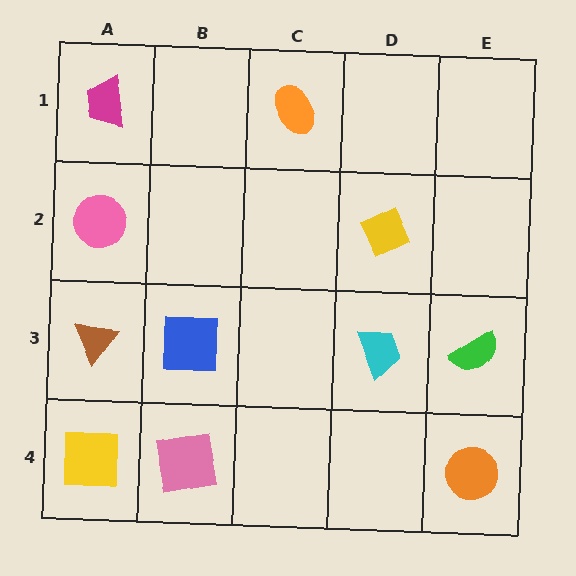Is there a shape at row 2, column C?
No, that cell is empty.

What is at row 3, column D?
A cyan trapezoid.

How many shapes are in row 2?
2 shapes.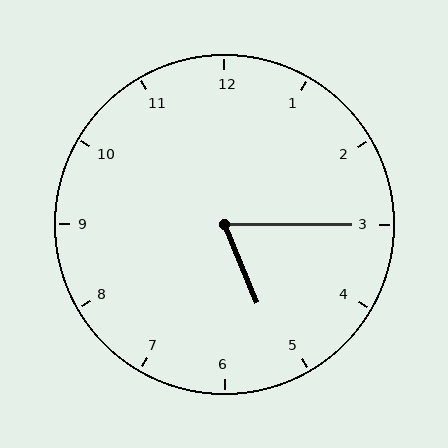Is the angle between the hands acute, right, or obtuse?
It is acute.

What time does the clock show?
5:15.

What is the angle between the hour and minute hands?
Approximately 68 degrees.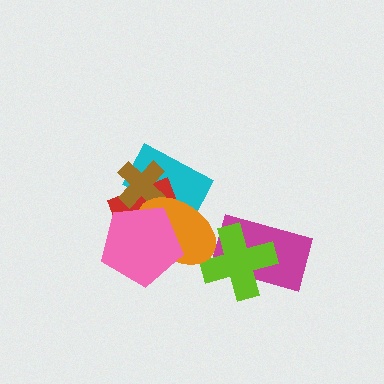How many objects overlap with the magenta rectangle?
1 object overlaps with the magenta rectangle.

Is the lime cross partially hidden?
Yes, it is partially covered by another shape.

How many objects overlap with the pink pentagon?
4 objects overlap with the pink pentagon.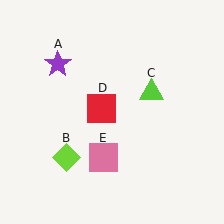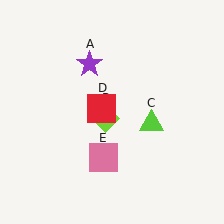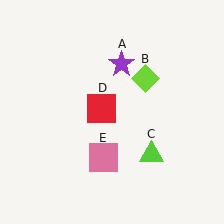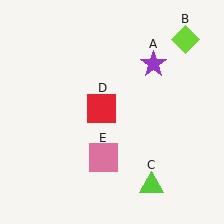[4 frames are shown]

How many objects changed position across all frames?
3 objects changed position: purple star (object A), lime diamond (object B), lime triangle (object C).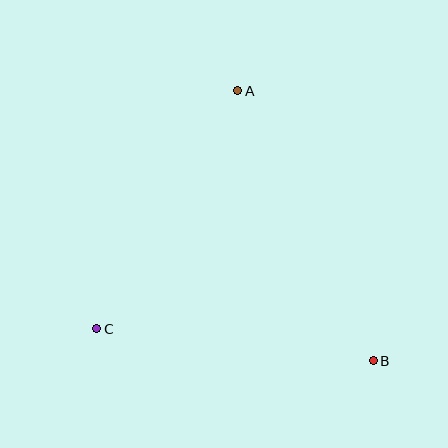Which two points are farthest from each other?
Points A and B are farthest from each other.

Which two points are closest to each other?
Points A and C are closest to each other.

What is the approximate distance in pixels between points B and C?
The distance between B and C is approximately 278 pixels.